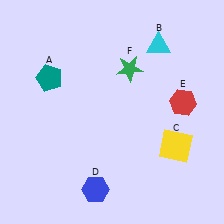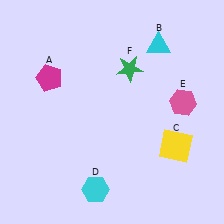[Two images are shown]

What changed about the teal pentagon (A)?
In Image 1, A is teal. In Image 2, it changed to magenta.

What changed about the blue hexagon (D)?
In Image 1, D is blue. In Image 2, it changed to cyan.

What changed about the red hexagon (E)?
In Image 1, E is red. In Image 2, it changed to pink.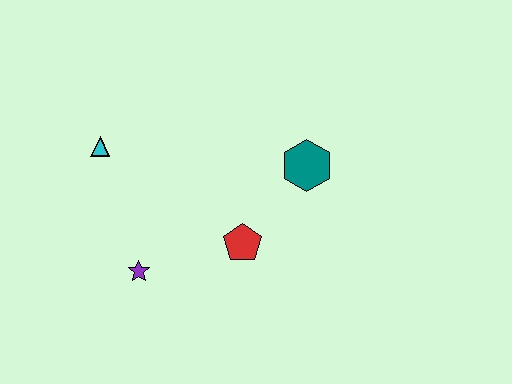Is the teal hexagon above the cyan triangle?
No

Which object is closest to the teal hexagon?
The red pentagon is closest to the teal hexagon.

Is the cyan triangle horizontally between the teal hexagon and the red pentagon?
No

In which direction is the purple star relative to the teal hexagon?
The purple star is to the left of the teal hexagon.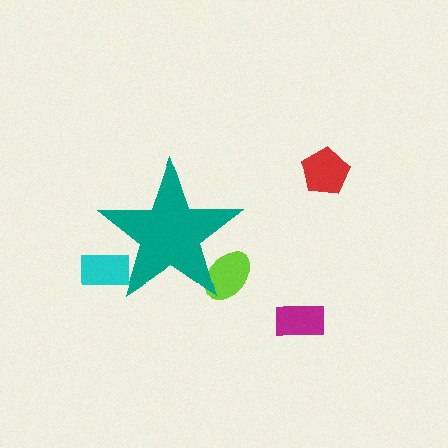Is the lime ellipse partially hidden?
Yes, the lime ellipse is partially hidden behind the teal star.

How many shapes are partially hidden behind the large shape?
2 shapes are partially hidden.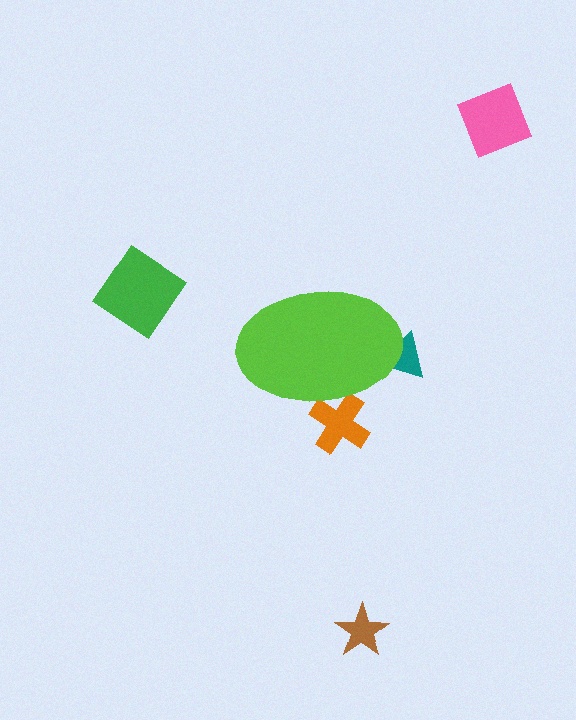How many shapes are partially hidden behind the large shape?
2 shapes are partially hidden.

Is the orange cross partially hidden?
Yes, the orange cross is partially hidden behind the lime ellipse.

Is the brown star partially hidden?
No, the brown star is fully visible.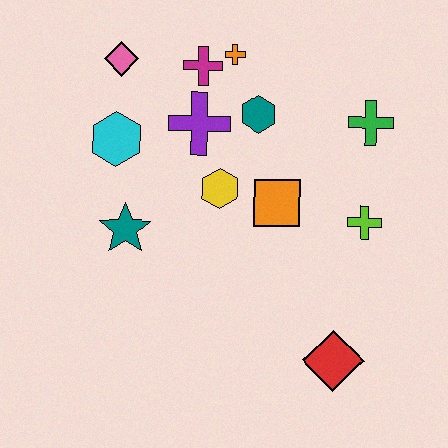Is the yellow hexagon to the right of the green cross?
No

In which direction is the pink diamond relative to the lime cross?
The pink diamond is to the left of the lime cross.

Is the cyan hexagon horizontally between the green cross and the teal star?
No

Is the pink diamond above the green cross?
Yes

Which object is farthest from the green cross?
The teal star is farthest from the green cross.